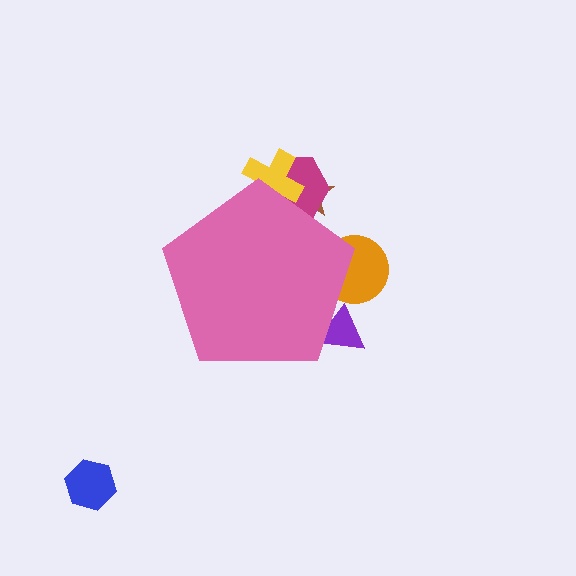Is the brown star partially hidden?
Yes, the brown star is partially hidden behind the pink pentagon.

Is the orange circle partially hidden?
Yes, the orange circle is partially hidden behind the pink pentagon.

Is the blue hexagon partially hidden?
No, the blue hexagon is fully visible.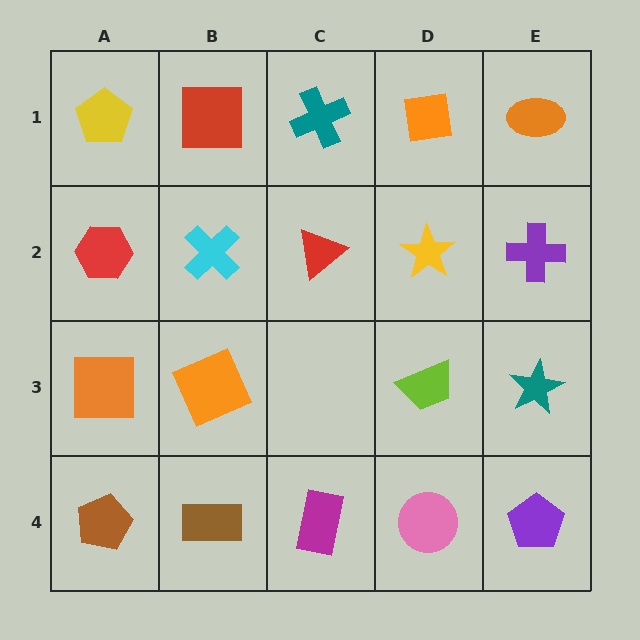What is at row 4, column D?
A pink circle.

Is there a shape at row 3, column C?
No, that cell is empty.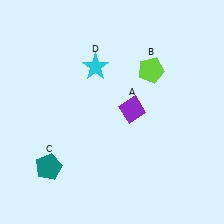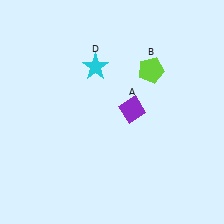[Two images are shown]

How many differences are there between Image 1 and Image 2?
There is 1 difference between the two images.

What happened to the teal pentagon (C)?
The teal pentagon (C) was removed in Image 2. It was in the bottom-left area of Image 1.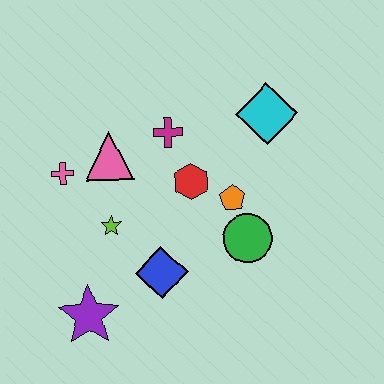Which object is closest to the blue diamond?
The lime star is closest to the blue diamond.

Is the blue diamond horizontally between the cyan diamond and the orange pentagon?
No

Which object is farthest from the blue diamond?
The cyan diamond is farthest from the blue diamond.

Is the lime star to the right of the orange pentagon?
No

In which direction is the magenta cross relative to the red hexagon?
The magenta cross is above the red hexagon.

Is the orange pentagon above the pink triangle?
No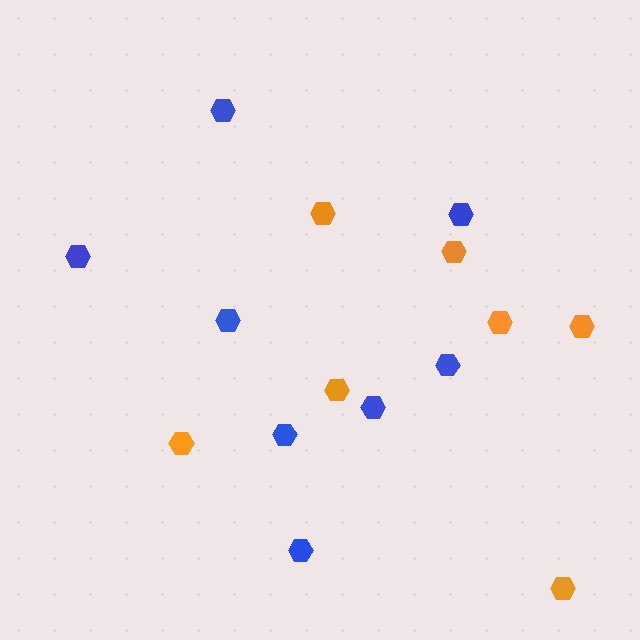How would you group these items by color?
There are 2 groups: one group of blue hexagons (8) and one group of orange hexagons (7).